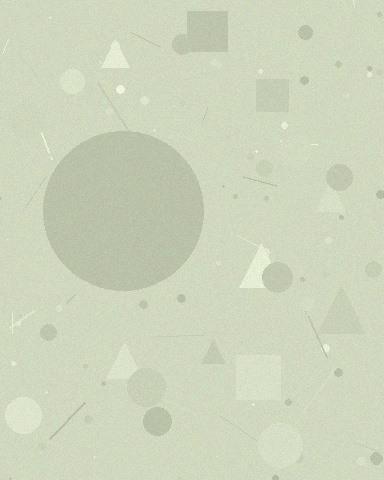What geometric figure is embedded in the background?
A circle is embedded in the background.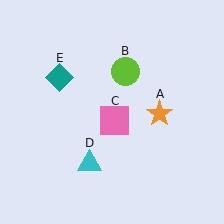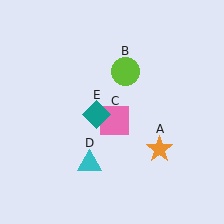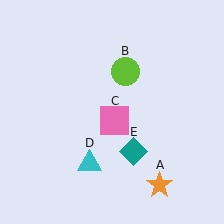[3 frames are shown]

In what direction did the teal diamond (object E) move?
The teal diamond (object E) moved down and to the right.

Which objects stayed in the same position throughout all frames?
Lime circle (object B) and pink square (object C) and cyan triangle (object D) remained stationary.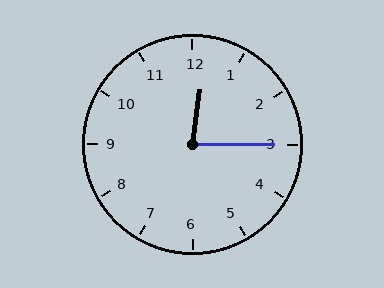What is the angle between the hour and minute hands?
Approximately 82 degrees.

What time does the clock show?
12:15.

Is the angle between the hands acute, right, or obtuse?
It is acute.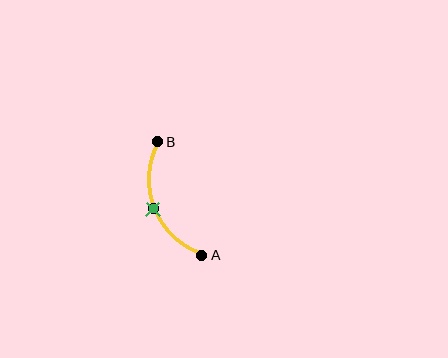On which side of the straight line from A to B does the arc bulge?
The arc bulges to the left of the straight line connecting A and B.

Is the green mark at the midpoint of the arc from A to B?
Yes. The green mark lies on the arc at equal arc-length from both A and B — it is the arc midpoint.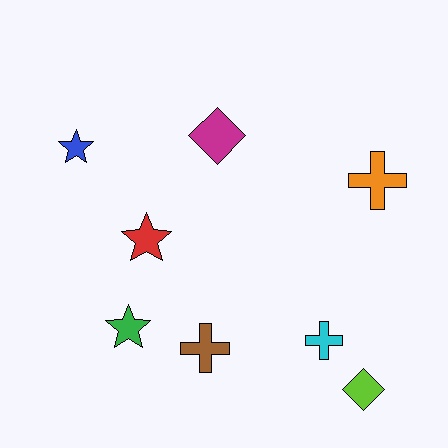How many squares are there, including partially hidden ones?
There are no squares.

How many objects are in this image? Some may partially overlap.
There are 8 objects.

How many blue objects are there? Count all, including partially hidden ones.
There is 1 blue object.